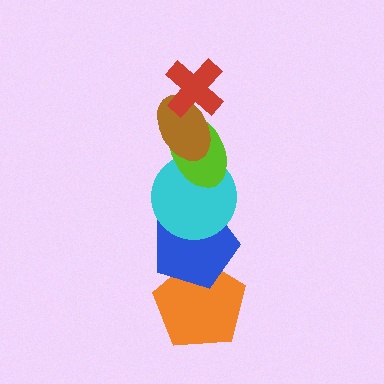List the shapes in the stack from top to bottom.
From top to bottom: the red cross, the brown ellipse, the lime ellipse, the cyan circle, the blue pentagon, the orange pentagon.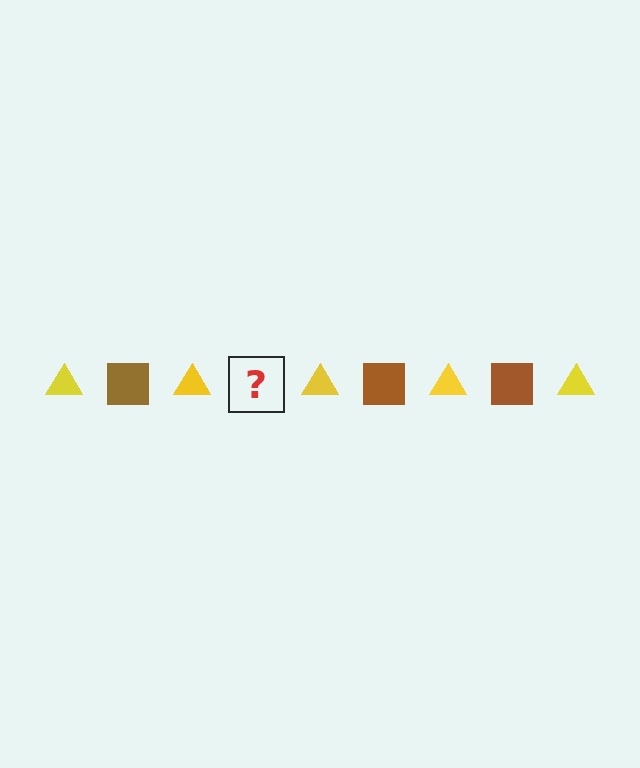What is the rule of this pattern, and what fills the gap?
The rule is that the pattern alternates between yellow triangle and brown square. The gap should be filled with a brown square.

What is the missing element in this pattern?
The missing element is a brown square.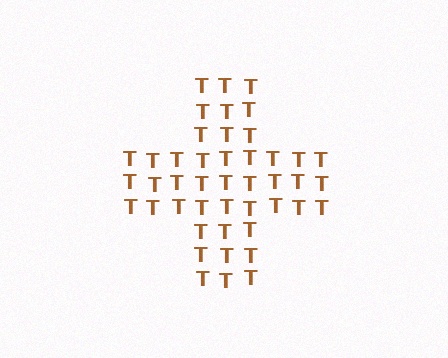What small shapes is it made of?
It is made of small letter T's.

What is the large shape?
The large shape is a cross.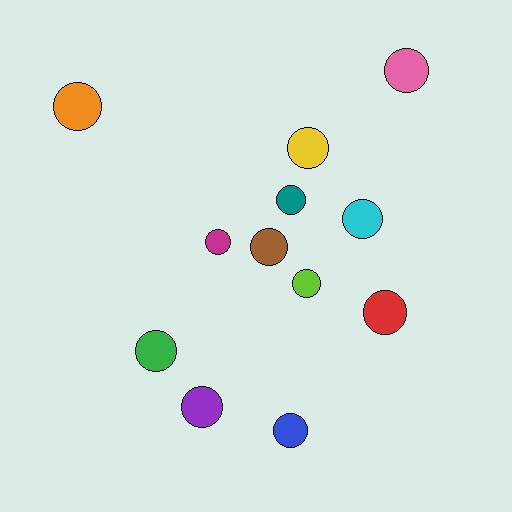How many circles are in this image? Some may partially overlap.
There are 12 circles.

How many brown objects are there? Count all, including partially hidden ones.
There is 1 brown object.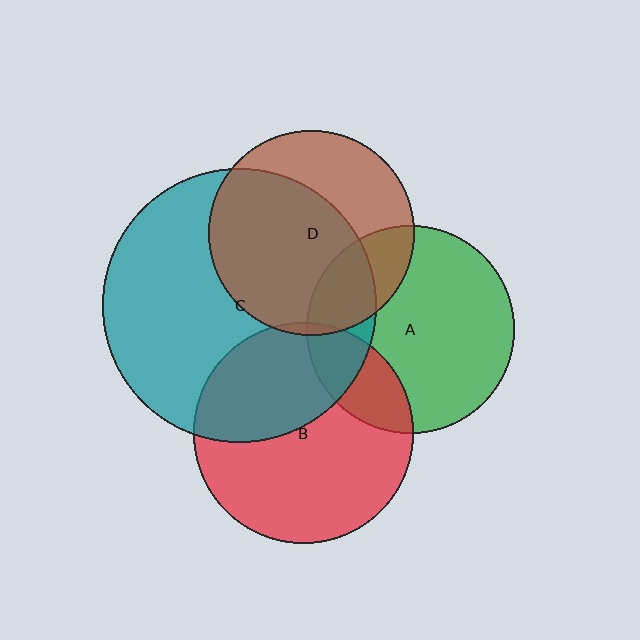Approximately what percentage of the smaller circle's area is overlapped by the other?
Approximately 40%.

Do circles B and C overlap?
Yes.